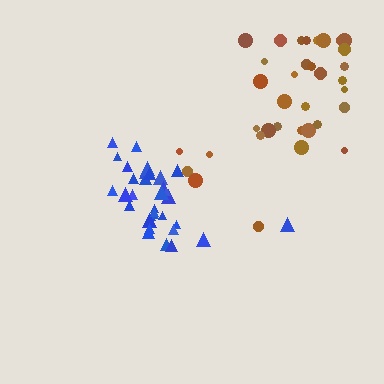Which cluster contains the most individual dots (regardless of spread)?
Brown (35).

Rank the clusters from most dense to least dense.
blue, brown.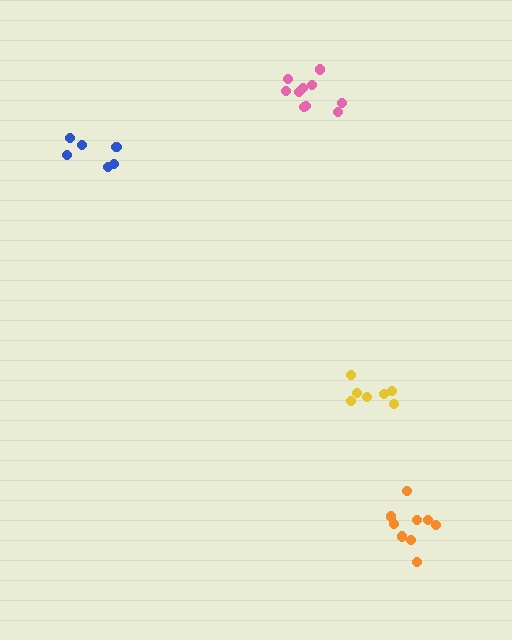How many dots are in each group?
Group 1: 9 dots, Group 2: 7 dots, Group 3: 6 dots, Group 4: 10 dots (32 total).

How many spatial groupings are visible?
There are 4 spatial groupings.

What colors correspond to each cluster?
The clusters are colored: orange, yellow, blue, pink.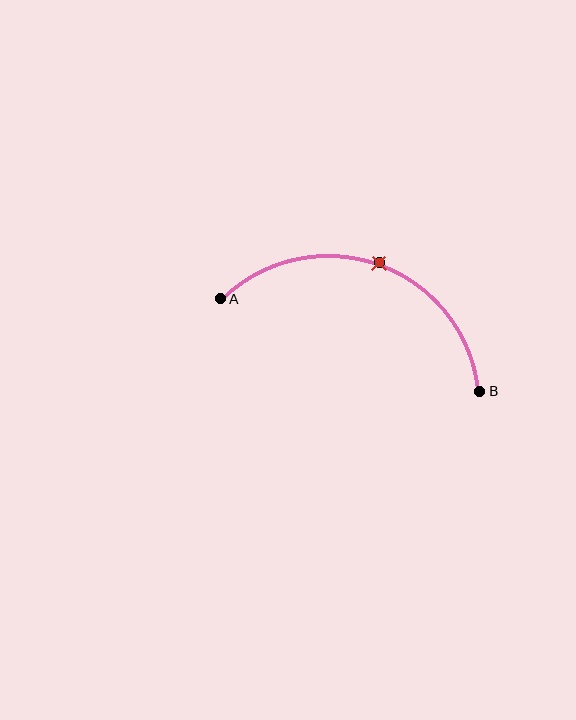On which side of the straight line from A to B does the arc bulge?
The arc bulges above the straight line connecting A and B.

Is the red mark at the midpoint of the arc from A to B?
Yes. The red mark lies on the arc at equal arc-length from both A and B — it is the arc midpoint.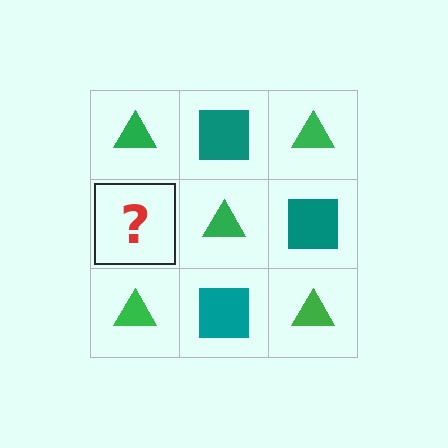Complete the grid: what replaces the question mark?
The question mark should be replaced with a teal square.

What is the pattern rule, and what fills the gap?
The rule is that it alternates green triangle and teal square in a checkerboard pattern. The gap should be filled with a teal square.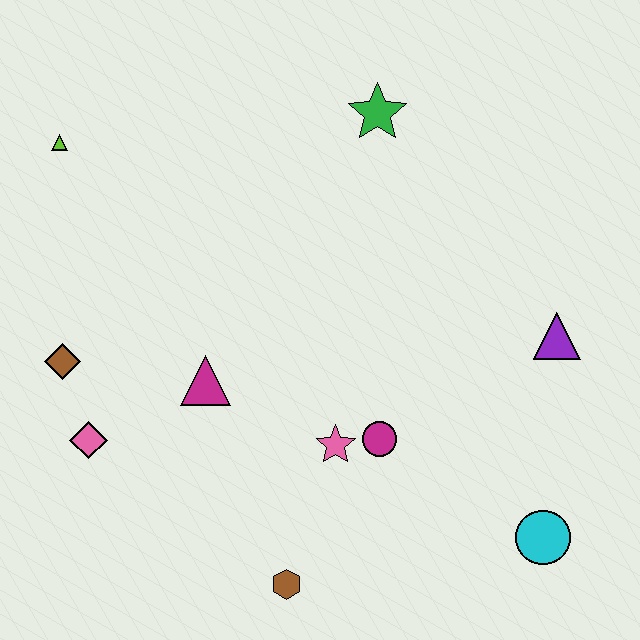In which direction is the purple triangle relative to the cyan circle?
The purple triangle is above the cyan circle.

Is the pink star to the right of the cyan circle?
No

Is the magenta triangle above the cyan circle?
Yes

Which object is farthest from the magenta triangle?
The cyan circle is farthest from the magenta triangle.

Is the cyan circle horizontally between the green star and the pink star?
No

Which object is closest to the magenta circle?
The pink star is closest to the magenta circle.